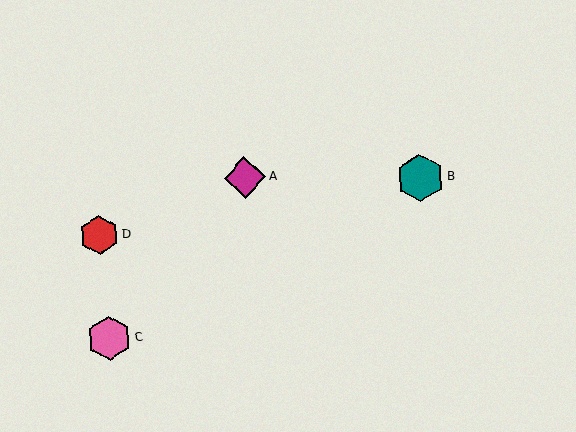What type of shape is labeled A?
Shape A is a magenta diamond.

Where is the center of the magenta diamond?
The center of the magenta diamond is at (245, 178).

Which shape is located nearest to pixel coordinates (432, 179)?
The teal hexagon (labeled B) at (420, 178) is nearest to that location.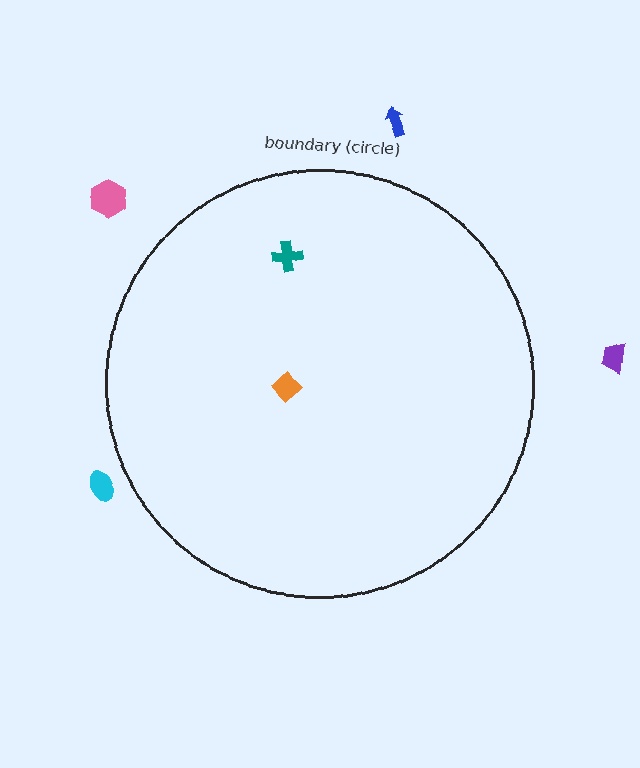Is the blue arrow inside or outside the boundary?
Outside.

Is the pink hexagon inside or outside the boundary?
Outside.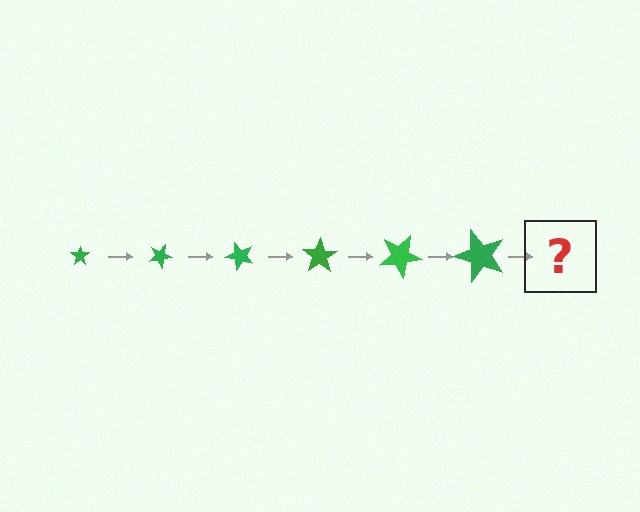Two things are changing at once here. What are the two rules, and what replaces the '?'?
The two rules are that the star grows larger each step and it rotates 25 degrees each step. The '?' should be a star, larger than the previous one and rotated 150 degrees from the start.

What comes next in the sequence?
The next element should be a star, larger than the previous one and rotated 150 degrees from the start.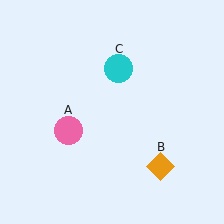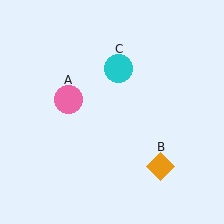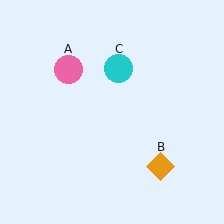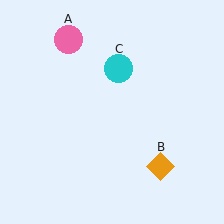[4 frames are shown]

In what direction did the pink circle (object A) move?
The pink circle (object A) moved up.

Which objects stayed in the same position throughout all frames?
Orange diamond (object B) and cyan circle (object C) remained stationary.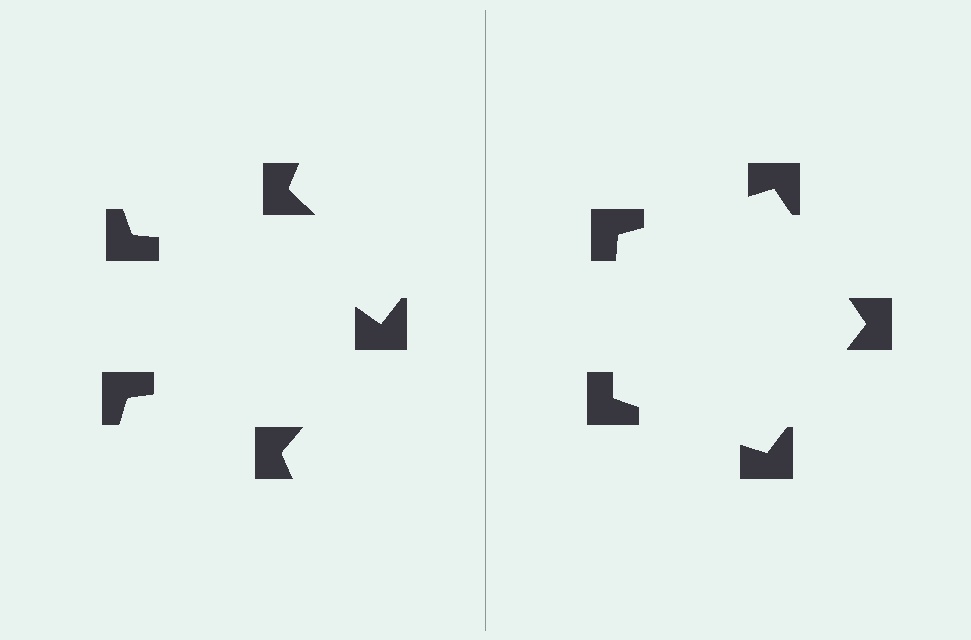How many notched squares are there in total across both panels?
10 — 5 on each side.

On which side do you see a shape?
An illusory pentagon appears on the right side. On the left side the wedge cuts are rotated, so no coherent shape forms.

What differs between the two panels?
The notched squares are positioned identically on both sides; only the wedge orientations differ. On the right they align to a pentagon; on the left they are misaligned.